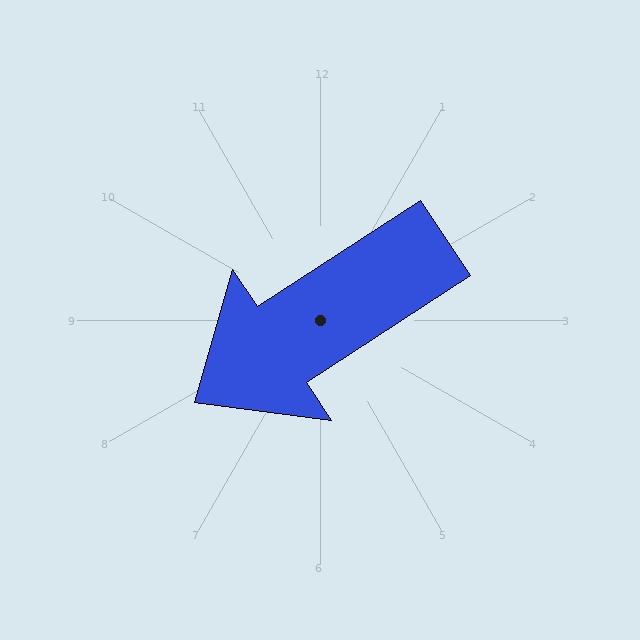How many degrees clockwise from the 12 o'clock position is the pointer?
Approximately 237 degrees.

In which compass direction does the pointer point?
Southwest.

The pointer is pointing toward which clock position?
Roughly 8 o'clock.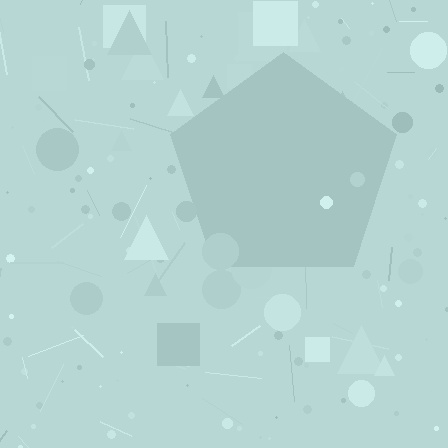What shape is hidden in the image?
A pentagon is hidden in the image.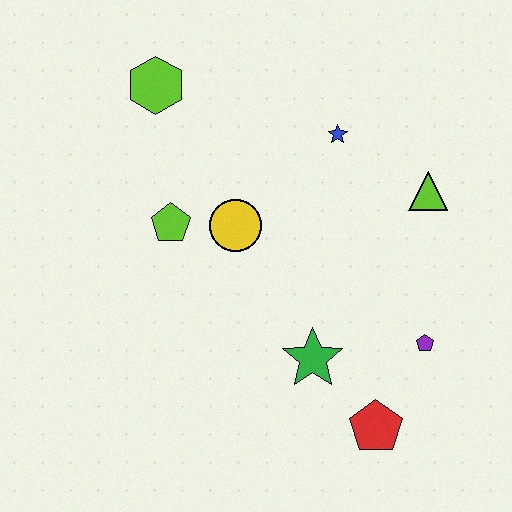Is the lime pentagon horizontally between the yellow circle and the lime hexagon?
Yes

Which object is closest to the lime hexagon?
The lime pentagon is closest to the lime hexagon.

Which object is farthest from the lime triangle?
The lime hexagon is farthest from the lime triangle.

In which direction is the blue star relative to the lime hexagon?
The blue star is to the right of the lime hexagon.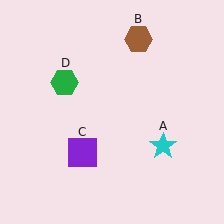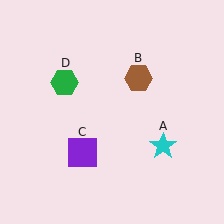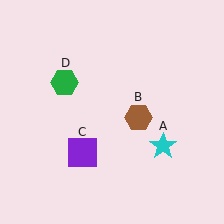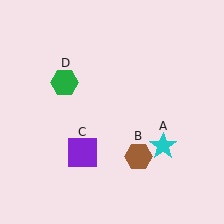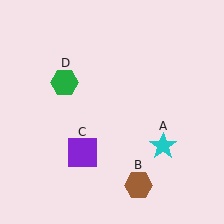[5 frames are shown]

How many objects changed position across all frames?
1 object changed position: brown hexagon (object B).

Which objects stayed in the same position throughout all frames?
Cyan star (object A) and purple square (object C) and green hexagon (object D) remained stationary.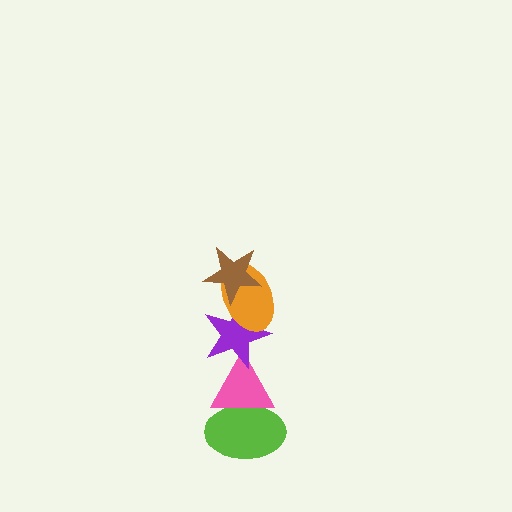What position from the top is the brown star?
The brown star is 1st from the top.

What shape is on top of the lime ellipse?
The pink triangle is on top of the lime ellipse.